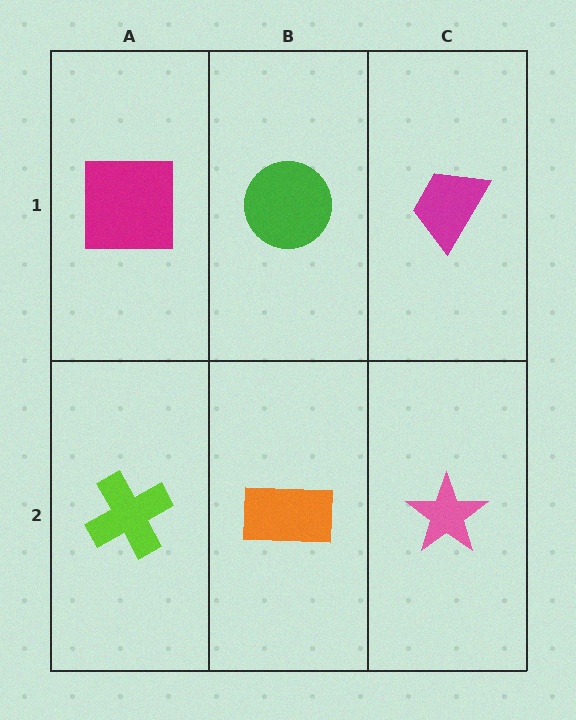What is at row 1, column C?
A magenta trapezoid.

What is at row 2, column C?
A pink star.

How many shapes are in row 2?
3 shapes.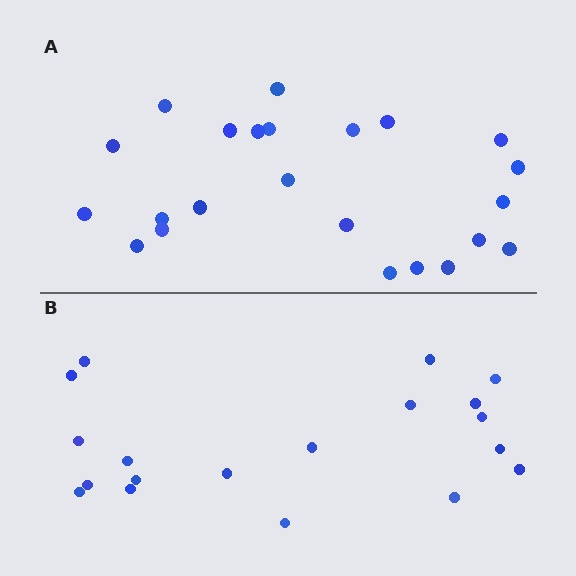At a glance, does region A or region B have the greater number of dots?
Region A (the top region) has more dots.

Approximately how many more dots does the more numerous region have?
Region A has about 4 more dots than region B.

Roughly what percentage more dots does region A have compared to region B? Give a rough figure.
About 20% more.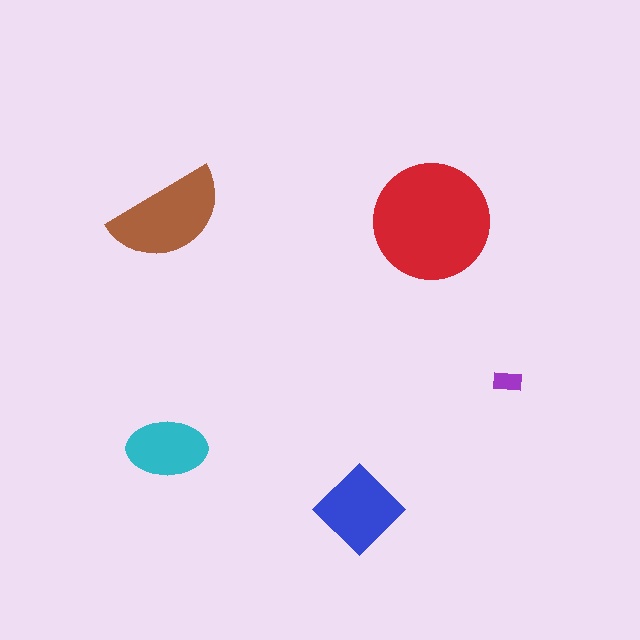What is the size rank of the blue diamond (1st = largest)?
3rd.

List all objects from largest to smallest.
The red circle, the brown semicircle, the blue diamond, the cyan ellipse, the purple rectangle.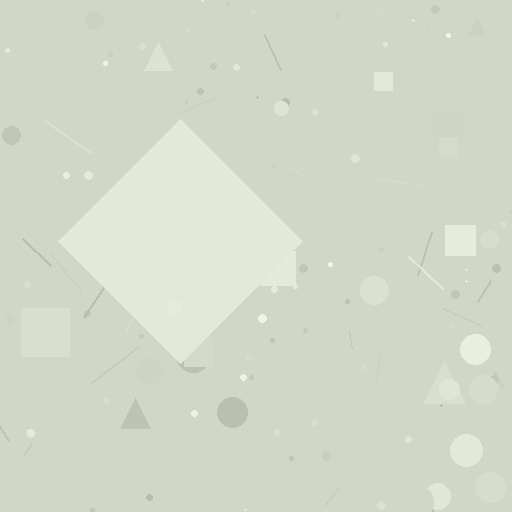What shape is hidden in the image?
A diamond is hidden in the image.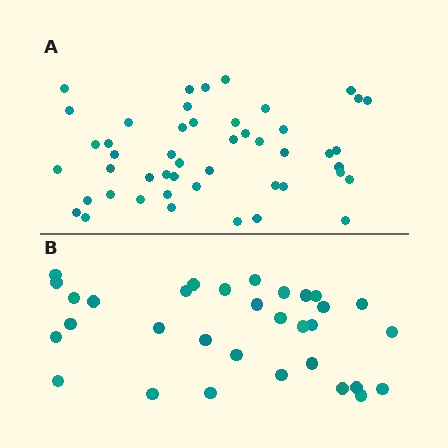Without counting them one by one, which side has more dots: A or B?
Region A (the top region) has more dots.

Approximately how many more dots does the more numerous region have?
Region A has approximately 15 more dots than region B.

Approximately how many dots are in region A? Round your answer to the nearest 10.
About 50 dots. (The exact count is 48, which rounds to 50.)